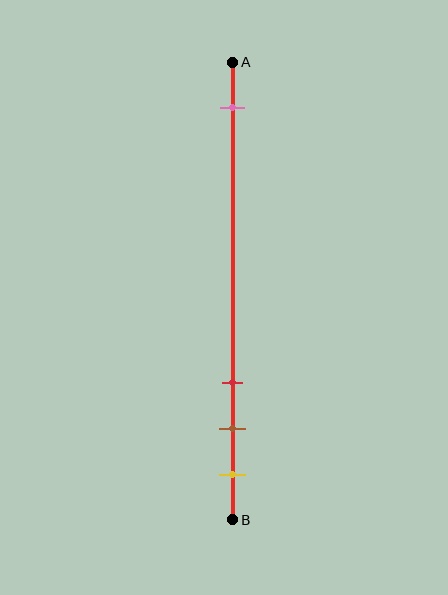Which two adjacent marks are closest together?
The brown and yellow marks are the closest adjacent pair.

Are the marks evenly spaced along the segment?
No, the marks are not evenly spaced.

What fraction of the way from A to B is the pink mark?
The pink mark is approximately 10% (0.1) of the way from A to B.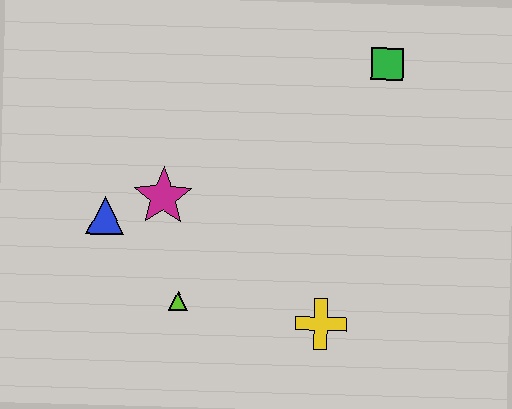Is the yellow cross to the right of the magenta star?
Yes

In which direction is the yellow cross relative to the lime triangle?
The yellow cross is to the right of the lime triangle.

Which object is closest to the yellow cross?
The lime triangle is closest to the yellow cross.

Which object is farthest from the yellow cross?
The green square is farthest from the yellow cross.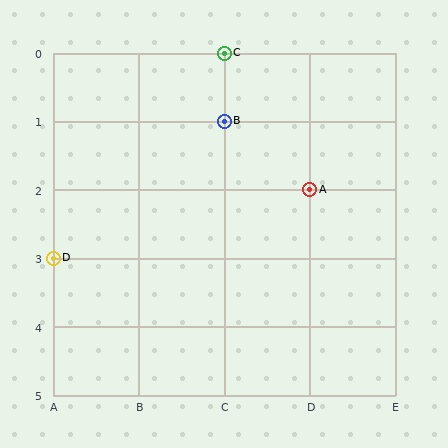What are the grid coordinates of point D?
Point D is at grid coordinates (A, 3).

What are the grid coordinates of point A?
Point A is at grid coordinates (D, 2).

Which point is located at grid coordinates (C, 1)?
Point B is at (C, 1).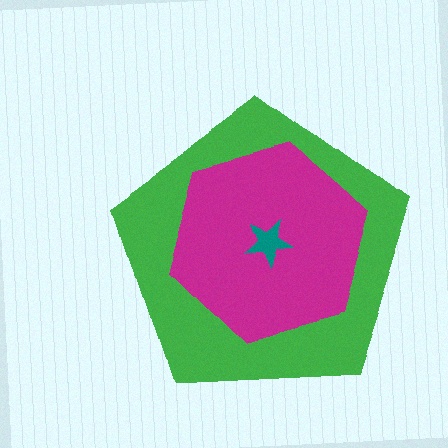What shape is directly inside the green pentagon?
The magenta hexagon.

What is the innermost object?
The teal star.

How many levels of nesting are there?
3.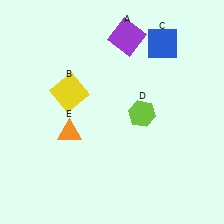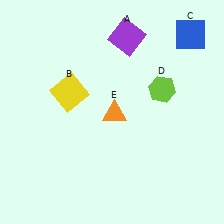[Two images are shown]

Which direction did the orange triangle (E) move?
The orange triangle (E) moved right.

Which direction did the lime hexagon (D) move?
The lime hexagon (D) moved up.